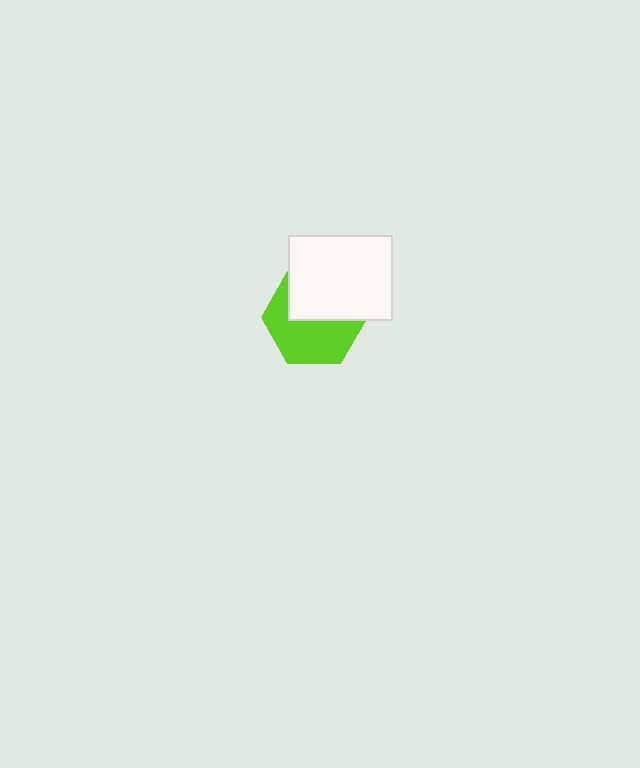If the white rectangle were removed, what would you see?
You would see the complete lime hexagon.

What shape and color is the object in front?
The object in front is a white rectangle.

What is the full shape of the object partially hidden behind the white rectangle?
The partially hidden object is a lime hexagon.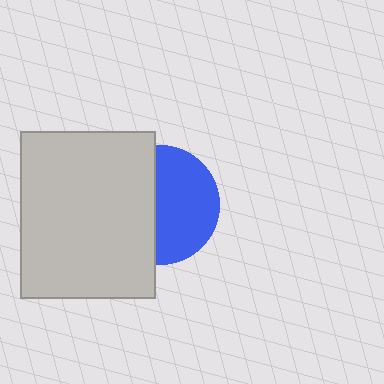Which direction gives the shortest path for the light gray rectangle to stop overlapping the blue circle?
Moving left gives the shortest separation.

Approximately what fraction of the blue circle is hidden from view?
Roughly 45% of the blue circle is hidden behind the light gray rectangle.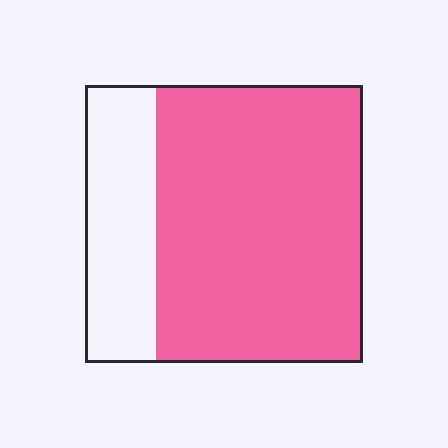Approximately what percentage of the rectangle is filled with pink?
Approximately 75%.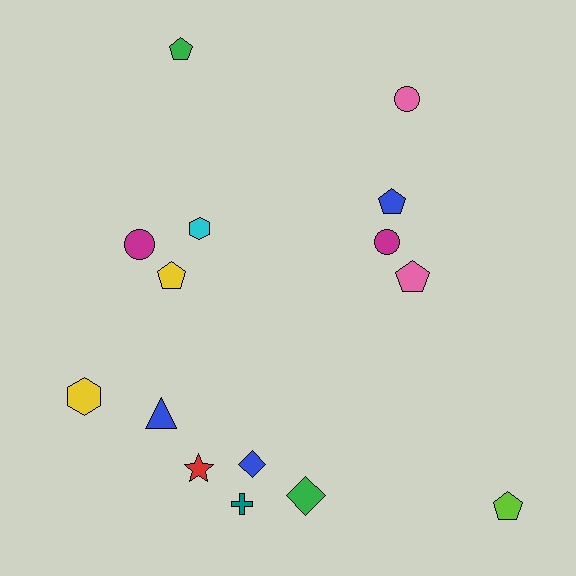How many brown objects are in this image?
There are no brown objects.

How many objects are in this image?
There are 15 objects.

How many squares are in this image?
There are no squares.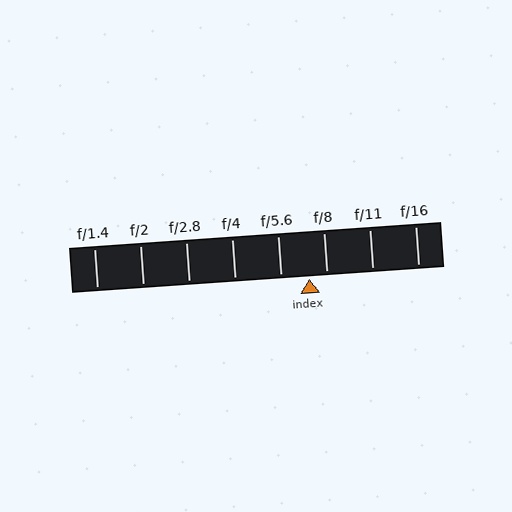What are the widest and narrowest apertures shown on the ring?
The widest aperture shown is f/1.4 and the narrowest is f/16.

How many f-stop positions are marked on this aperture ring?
There are 8 f-stop positions marked.